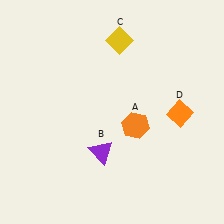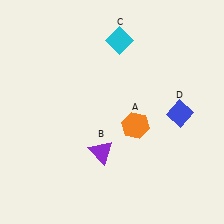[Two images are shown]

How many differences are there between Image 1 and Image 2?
There are 2 differences between the two images.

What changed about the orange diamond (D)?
In Image 1, D is orange. In Image 2, it changed to blue.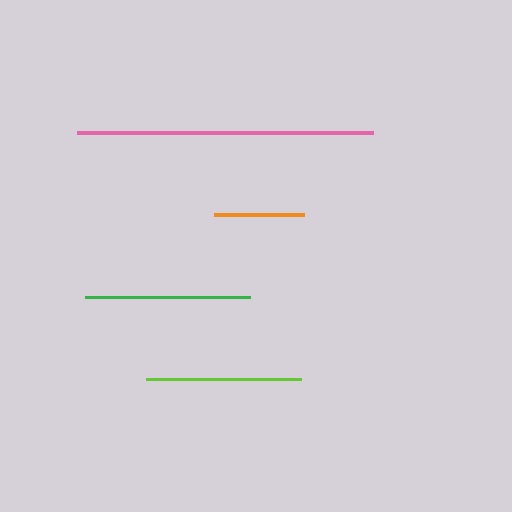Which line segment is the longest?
The pink line is the longest at approximately 296 pixels.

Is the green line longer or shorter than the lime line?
The green line is longer than the lime line.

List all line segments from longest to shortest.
From longest to shortest: pink, green, lime, orange.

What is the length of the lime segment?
The lime segment is approximately 156 pixels long.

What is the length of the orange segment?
The orange segment is approximately 90 pixels long.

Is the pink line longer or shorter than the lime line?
The pink line is longer than the lime line.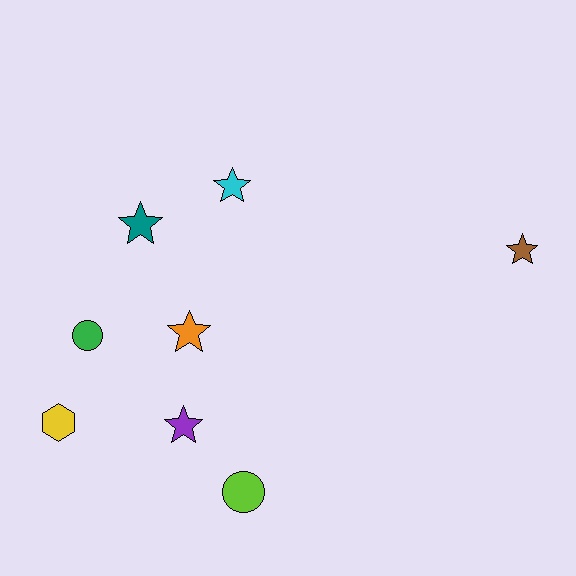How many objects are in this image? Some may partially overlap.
There are 8 objects.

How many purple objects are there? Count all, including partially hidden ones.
There is 1 purple object.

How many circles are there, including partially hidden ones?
There are 2 circles.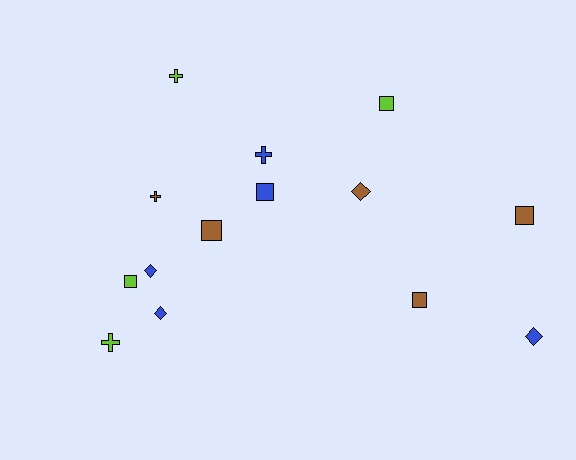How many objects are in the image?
There are 14 objects.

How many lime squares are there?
There are 2 lime squares.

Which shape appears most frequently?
Square, with 6 objects.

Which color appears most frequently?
Brown, with 5 objects.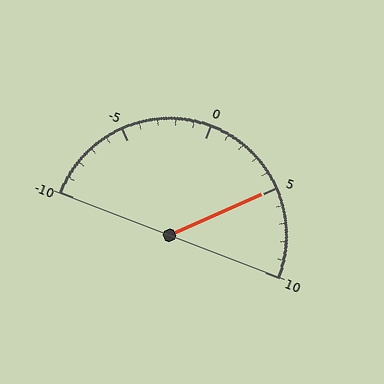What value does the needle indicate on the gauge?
The needle indicates approximately 5.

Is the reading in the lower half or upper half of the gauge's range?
The reading is in the upper half of the range (-10 to 10).